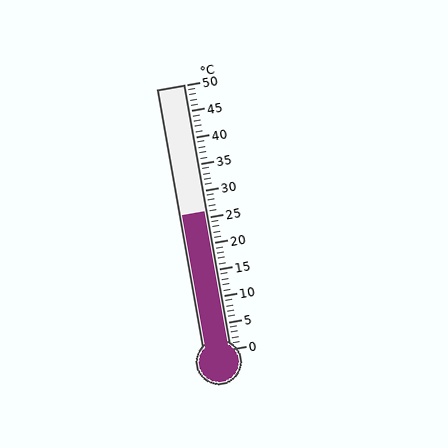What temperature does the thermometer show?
The thermometer shows approximately 26°C.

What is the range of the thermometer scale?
The thermometer scale ranges from 0°C to 50°C.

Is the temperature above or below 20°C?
The temperature is above 20°C.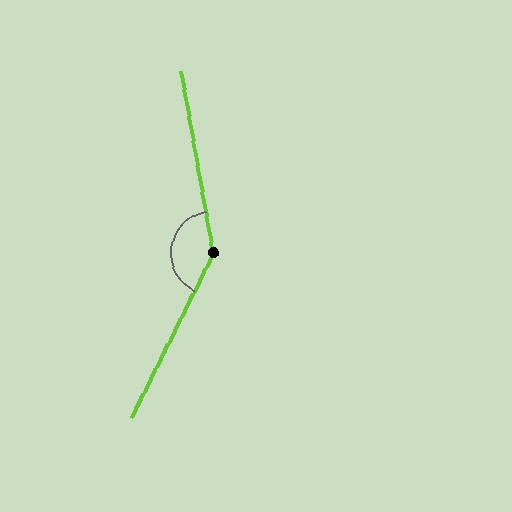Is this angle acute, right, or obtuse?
It is obtuse.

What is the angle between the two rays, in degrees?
Approximately 144 degrees.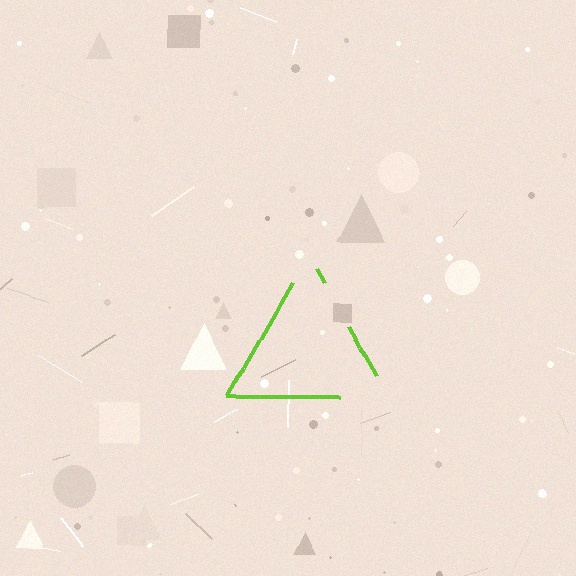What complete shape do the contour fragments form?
The contour fragments form a triangle.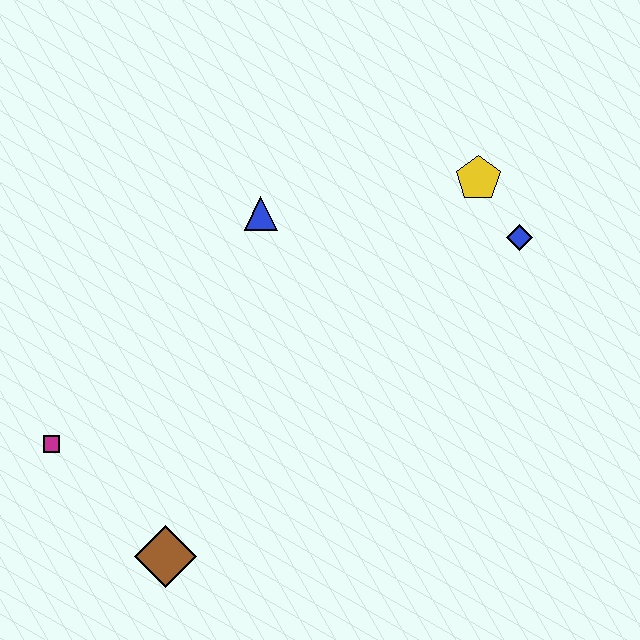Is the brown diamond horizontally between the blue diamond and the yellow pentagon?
No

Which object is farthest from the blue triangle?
The brown diamond is farthest from the blue triangle.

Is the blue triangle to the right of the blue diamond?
No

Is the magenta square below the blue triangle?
Yes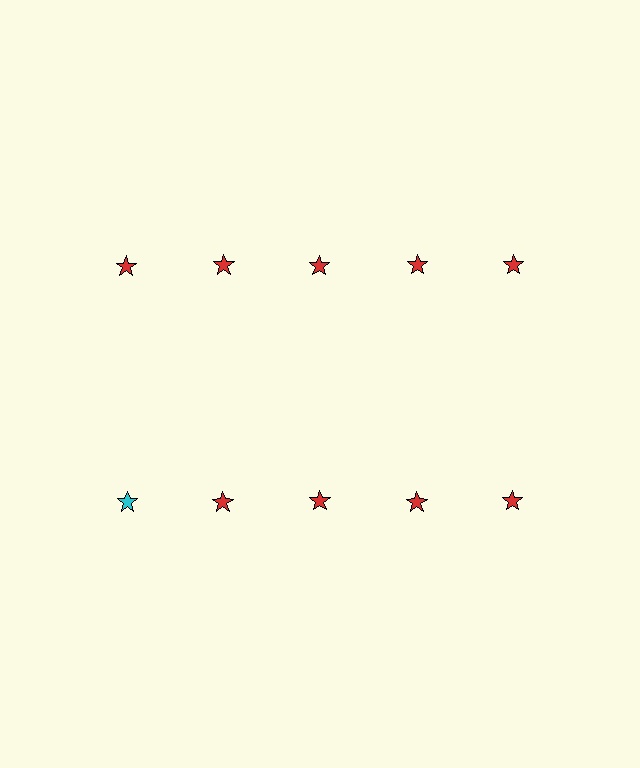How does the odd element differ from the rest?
It has a different color: cyan instead of red.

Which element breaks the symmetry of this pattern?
The cyan star in the second row, leftmost column breaks the symmetry. All other shapes are red stars.